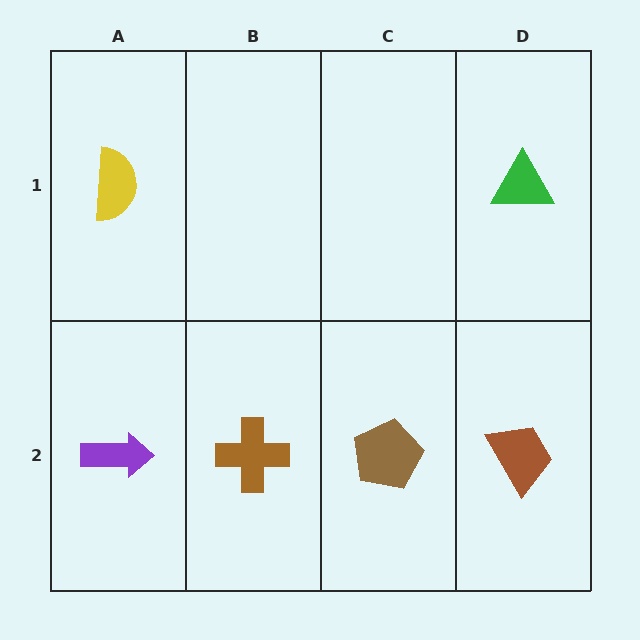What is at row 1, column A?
A yellow semicircle.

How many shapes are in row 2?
4 shapes.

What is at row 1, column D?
A green triangle.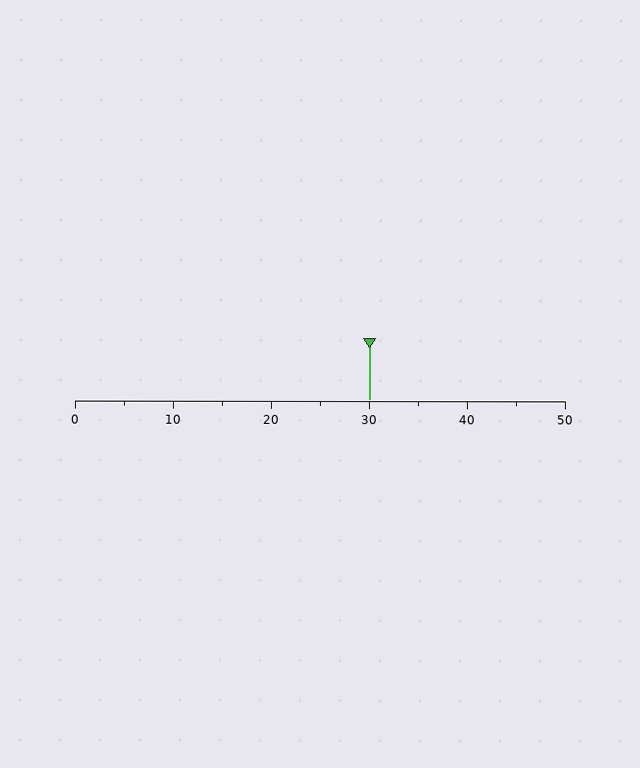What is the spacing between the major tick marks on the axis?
The major ticks are spaced 10 apart.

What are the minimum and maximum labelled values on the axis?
The axis runs from 0 to 50.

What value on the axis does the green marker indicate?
The marker indicates approximately 30.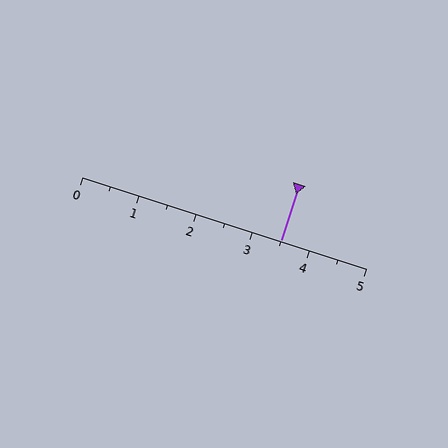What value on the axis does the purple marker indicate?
The marker indicates approximately 3.5.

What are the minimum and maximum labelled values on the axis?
The axis runs from 0 to 5.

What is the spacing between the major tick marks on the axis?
The major ticks are spaced 1 apart.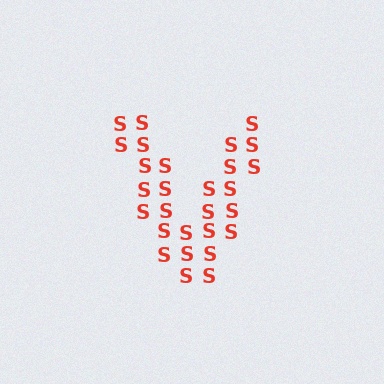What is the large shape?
The large shape is the letter V.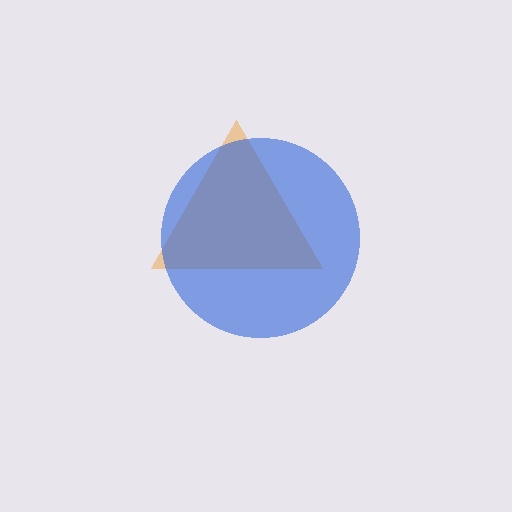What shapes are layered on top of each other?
The layered shapes are: an orange triangle, a blue circle.